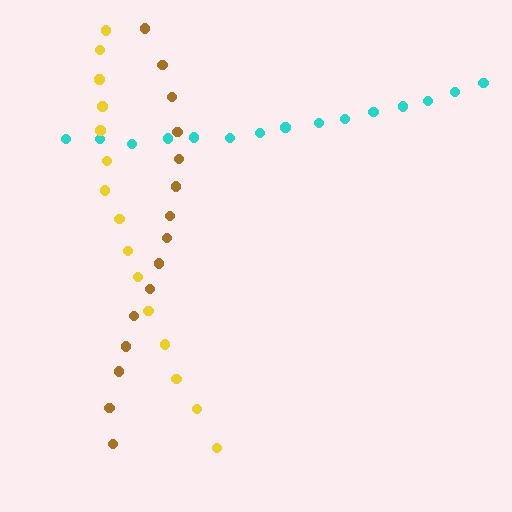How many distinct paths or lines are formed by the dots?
There are 3 distinct paths.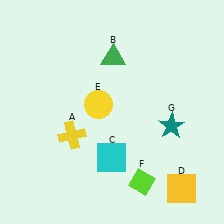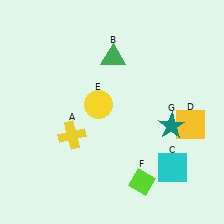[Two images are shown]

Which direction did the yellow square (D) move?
The yellow square (D) moved up.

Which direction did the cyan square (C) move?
The cyan square (C) moved right.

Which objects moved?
The objects that moved are: the cyan square (C), the yellow square (D).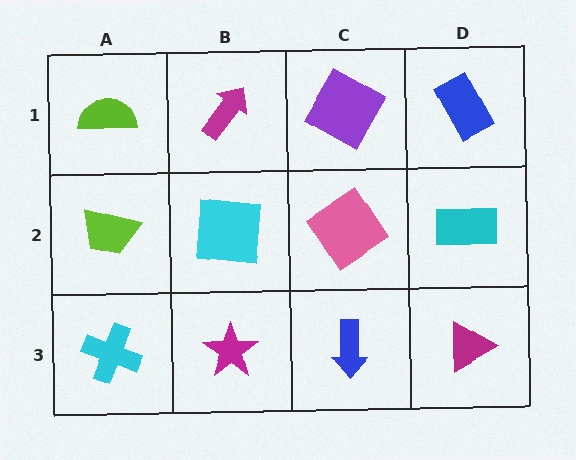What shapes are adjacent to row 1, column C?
A pink diamond (row 2, column C), a magenta arrow (row 1, column B), a blue rectangle (row 1, column D).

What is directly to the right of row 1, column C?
A blue rectangle.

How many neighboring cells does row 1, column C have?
3.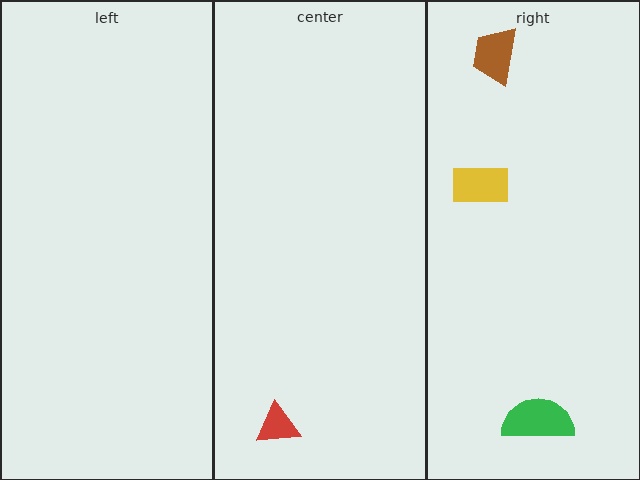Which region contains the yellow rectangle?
The right region.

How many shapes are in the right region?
3.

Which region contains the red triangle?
The center region.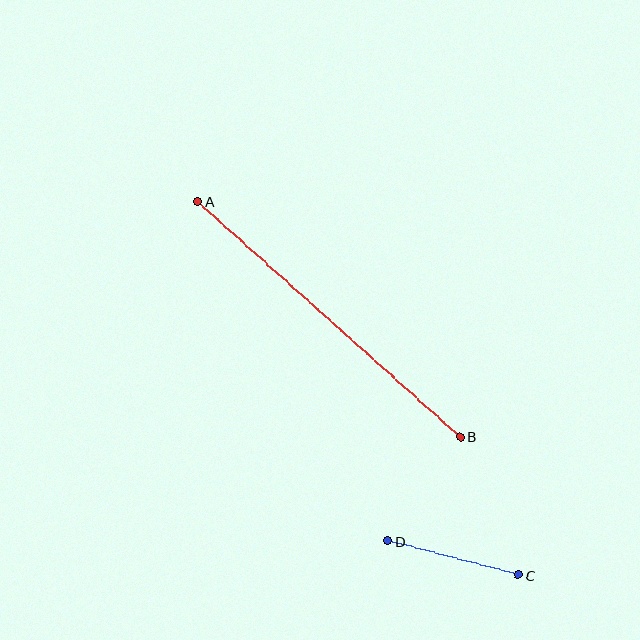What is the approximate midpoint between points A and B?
The midpoint is at approximately (329, 319) pixels.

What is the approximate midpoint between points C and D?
The midpoint is at approximately (453, 558) pixels.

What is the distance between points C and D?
The distance is approximately 135 pixels.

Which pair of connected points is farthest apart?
Points A and B are farthest apart.